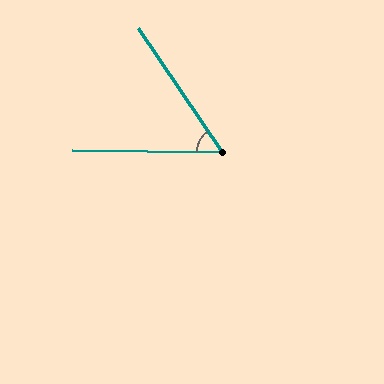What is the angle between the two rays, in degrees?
Approximately 55 degrees.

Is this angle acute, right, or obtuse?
It is acute.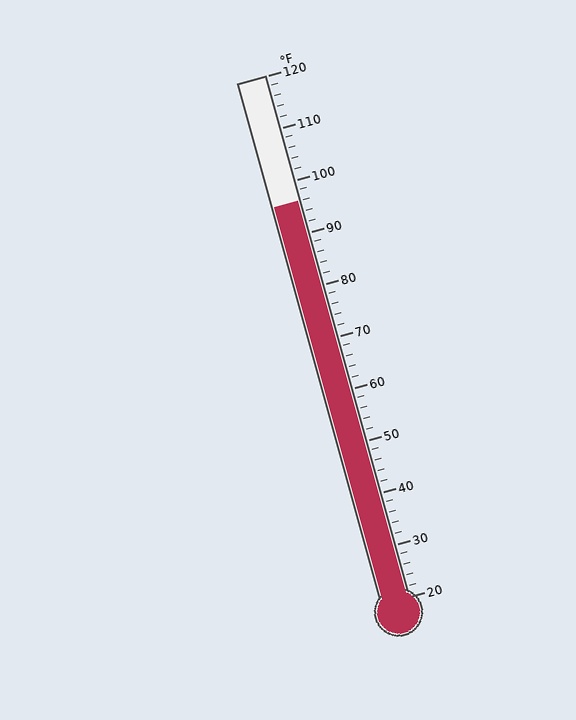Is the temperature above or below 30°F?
The temperature is above 30°F.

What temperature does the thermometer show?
The thermometer shows approximately 96°F.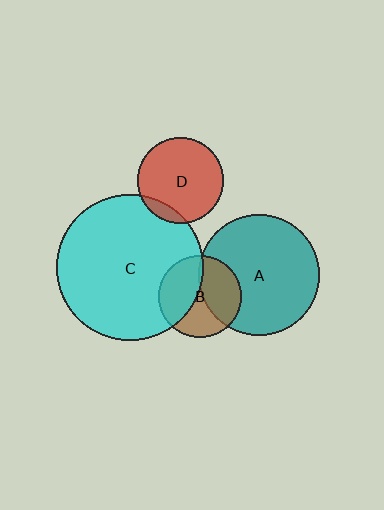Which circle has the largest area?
Circle C (cyan).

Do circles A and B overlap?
Yes.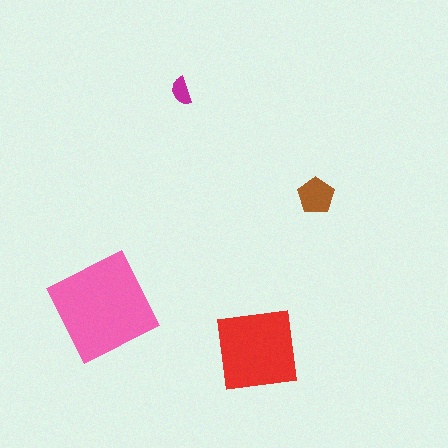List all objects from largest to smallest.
The pink square, the red square, the brown pentagon, the magenta semicircle.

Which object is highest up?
The magenta semicircle is topmost.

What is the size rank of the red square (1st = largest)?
2nd.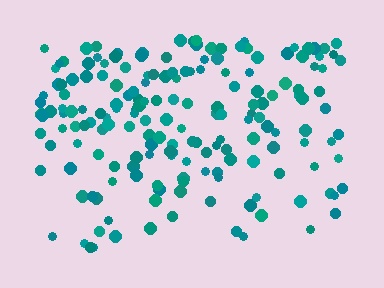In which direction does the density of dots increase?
From bottom to top, with the top side densest.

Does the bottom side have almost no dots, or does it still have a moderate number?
Still a moderate number, just noticeably fewer than the top.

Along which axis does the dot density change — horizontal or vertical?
Vertical.